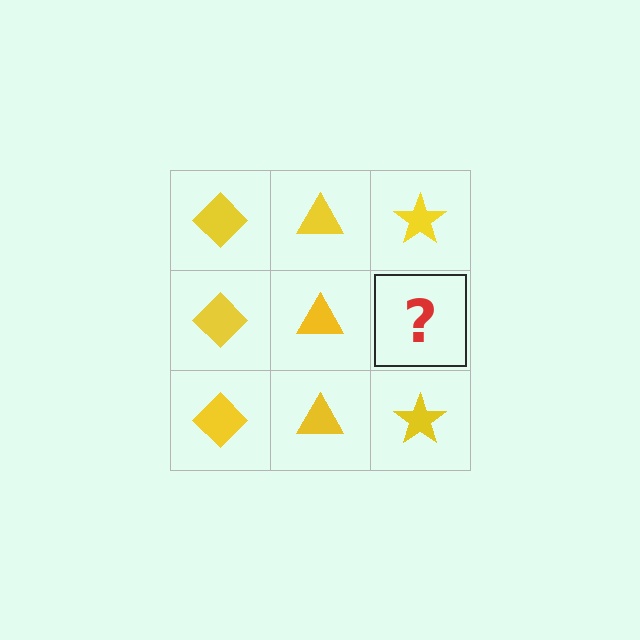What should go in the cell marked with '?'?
The missing cell should contain a yellow star.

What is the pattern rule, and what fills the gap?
The rule is that each column has a consistent shape. The gap should be filled with a yellow star.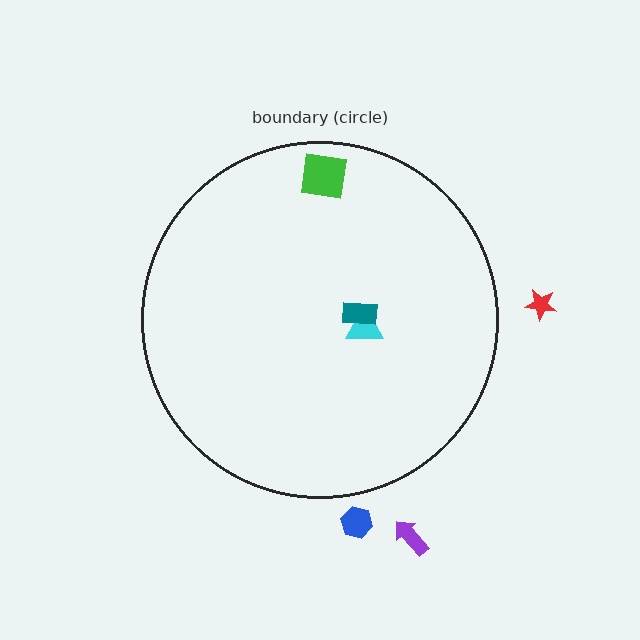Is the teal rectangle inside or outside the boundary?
Inside.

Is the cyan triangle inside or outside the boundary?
Inside.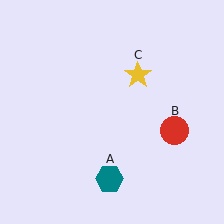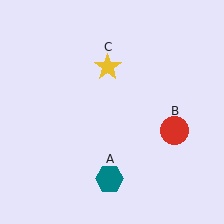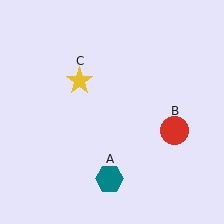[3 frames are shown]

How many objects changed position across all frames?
1 object changed position: yellow star (object C).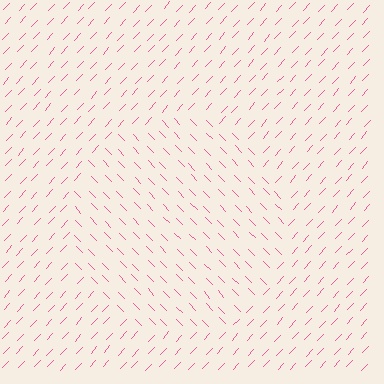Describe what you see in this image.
The image is filled with small pink line segments. A circle region in the image has lines oriented differently from the surrounding lines, creating a visible texture boundary.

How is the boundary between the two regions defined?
The boundary is defined purely by a change in line orientation (approximately 86 degrees difference). All lines are the same color and thickness.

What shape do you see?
I see a circle.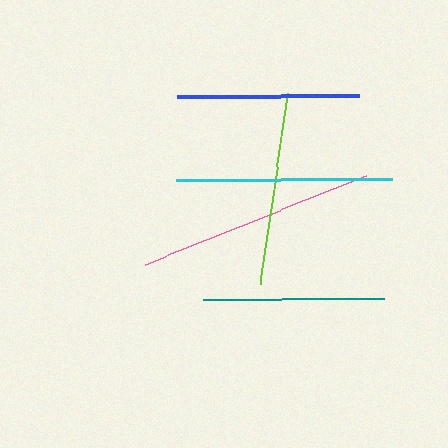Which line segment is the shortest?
The teal line is the shortest at approximately 182 pixels.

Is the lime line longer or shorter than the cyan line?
The cyan line is longer than the lime line.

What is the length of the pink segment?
The pink segment is approximately 238 pixels long.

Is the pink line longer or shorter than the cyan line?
The pink line is longer than the cyan line.